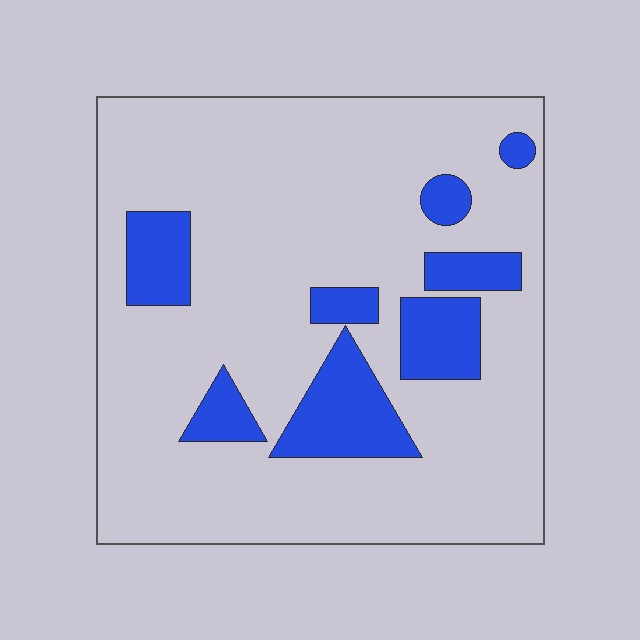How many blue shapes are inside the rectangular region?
8.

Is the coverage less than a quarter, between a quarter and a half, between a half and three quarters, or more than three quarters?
Less than a quarter.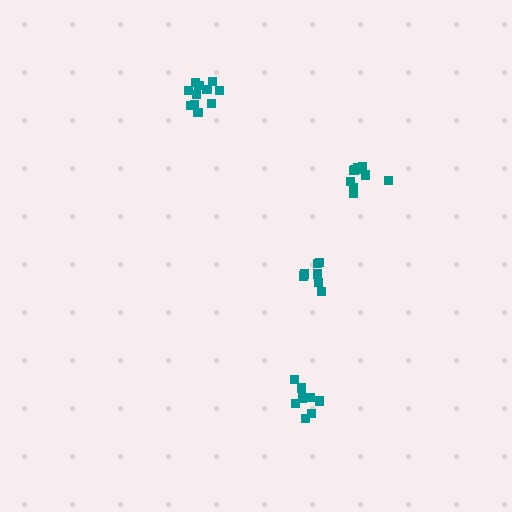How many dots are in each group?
Group 1: 7 dots, Group 2: 11 dots, Group 3: 8 dots, Group 4: 11 dots (37 total).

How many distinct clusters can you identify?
There are 4 distinct clusters.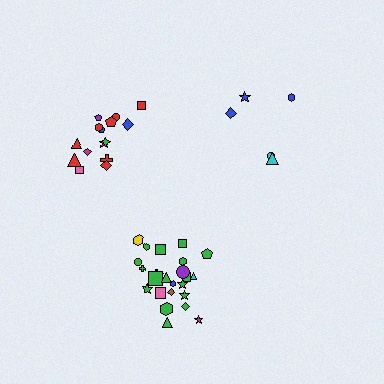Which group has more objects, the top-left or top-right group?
The top-left group.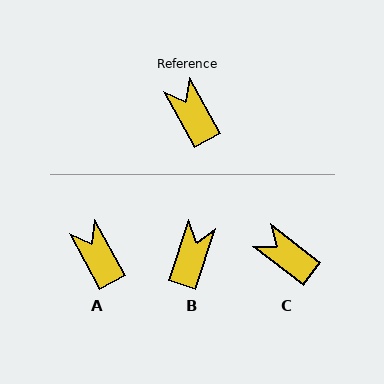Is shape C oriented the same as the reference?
No, it is off by about 24 degrees.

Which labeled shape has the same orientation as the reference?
A.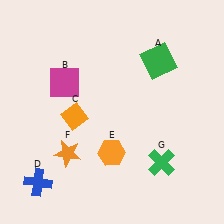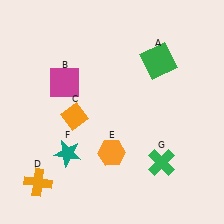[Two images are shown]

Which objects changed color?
D changed from blue to orange. F changed from orange to teal.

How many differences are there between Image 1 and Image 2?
There are 2 differences between the two images.